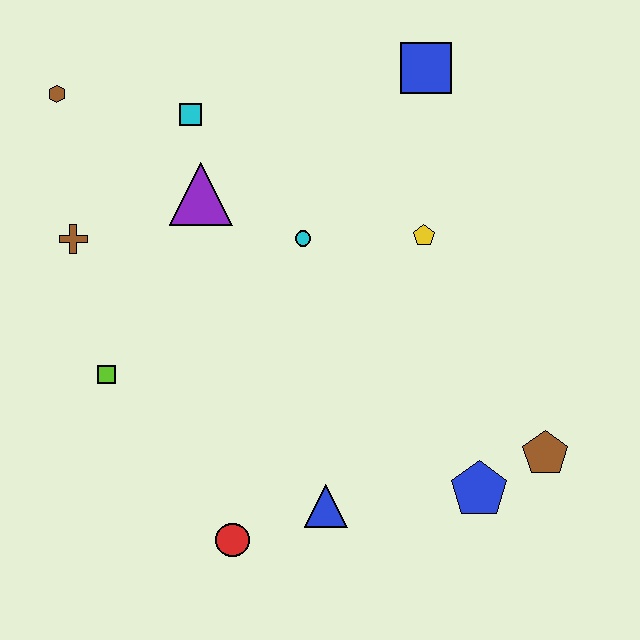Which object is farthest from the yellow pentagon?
The brown hexagon is farthest from the yellow pentagon.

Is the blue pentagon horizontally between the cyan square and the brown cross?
No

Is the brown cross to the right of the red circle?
No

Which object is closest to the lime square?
The brown cross is closest to the lime square.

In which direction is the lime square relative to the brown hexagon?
The lime square is below the brown hexagon.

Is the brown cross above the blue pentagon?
Yes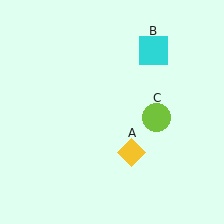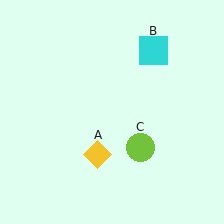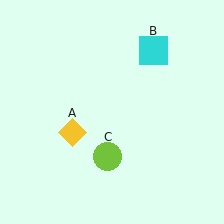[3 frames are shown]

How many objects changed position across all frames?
2 objects changed position: yellow diamond (object A), lime circle (object C).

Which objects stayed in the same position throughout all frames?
Cyan square (object B) remained stationary.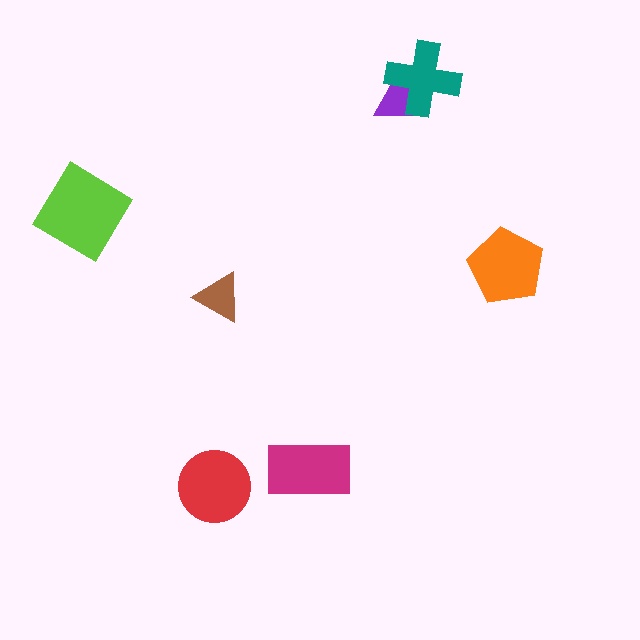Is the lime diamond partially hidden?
No, no other shape covers it.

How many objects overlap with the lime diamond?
0 objects overlap with the lime diamond.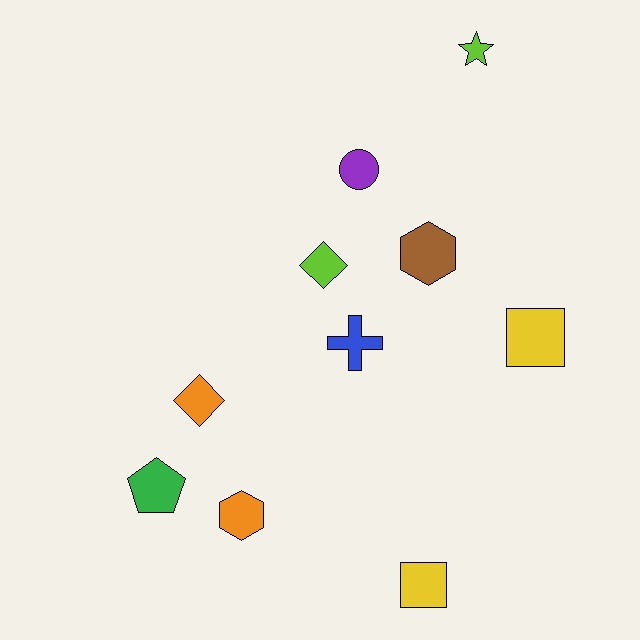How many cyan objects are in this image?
There are no cyan objects.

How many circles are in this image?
There is 1 circle.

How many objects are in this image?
There are 10 objects.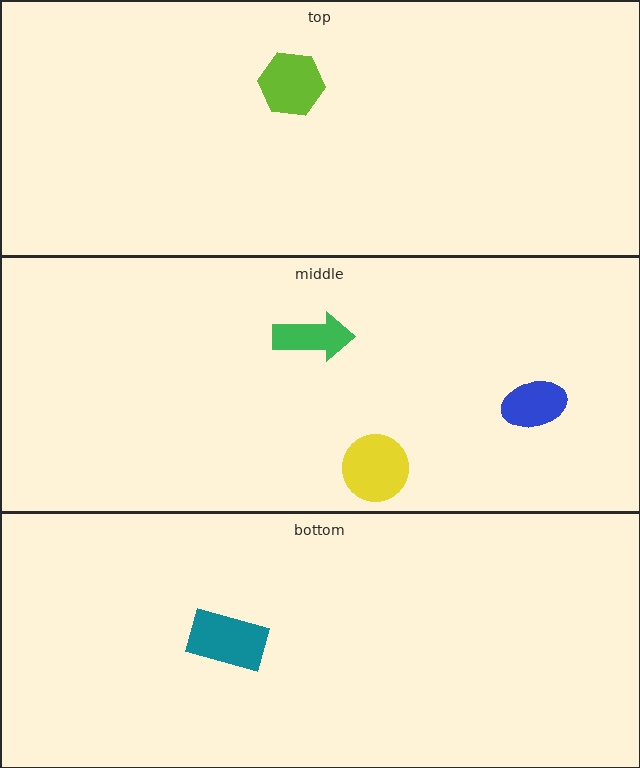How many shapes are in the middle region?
3.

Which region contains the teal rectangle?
The bottom region.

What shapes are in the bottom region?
The teal rectangle.